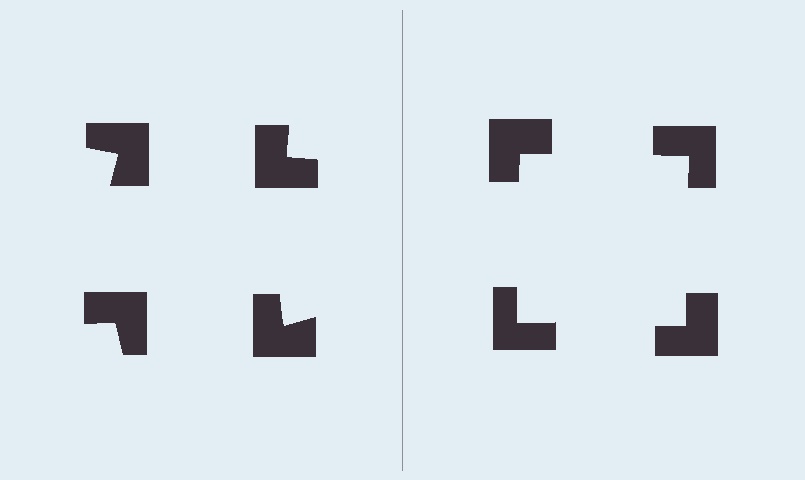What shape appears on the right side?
An illusory square.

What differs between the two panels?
The notched squares are positioned identically on both sides; only the wedge orientations differ. On the right they align to a square; on the left they are misaligned.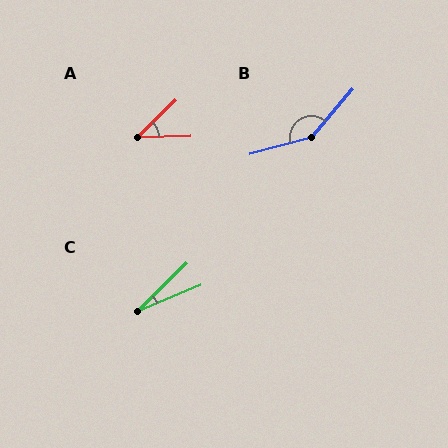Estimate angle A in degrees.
Approximately 43 degrees.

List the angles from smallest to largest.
C (22°), A (43°), B (146°).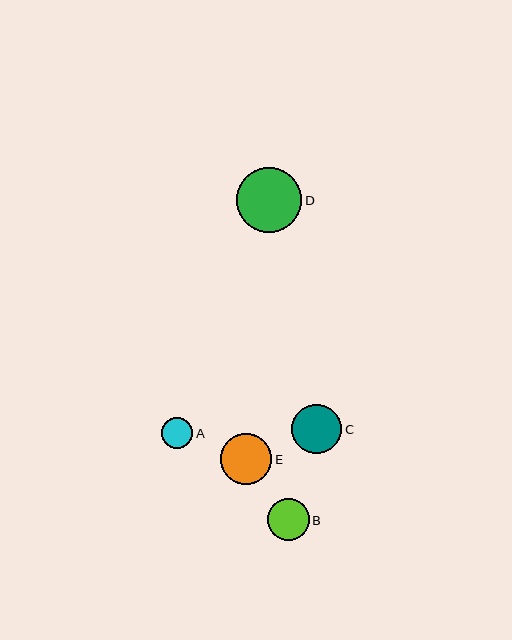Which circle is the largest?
Circle D is the largest with a size of approximately 65 pixels.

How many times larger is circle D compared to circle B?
Circle D is approximately 1.6 times the size of circle B.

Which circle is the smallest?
Circle A is the smallest with a size of approximately 31 pixels.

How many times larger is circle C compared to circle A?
Circle C is approximately 1.6 times the size of circle A.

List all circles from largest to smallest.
From largest to smallest: D, E, C, B, A.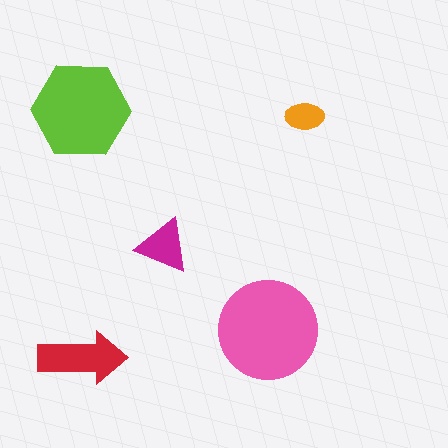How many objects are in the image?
There are 5 objects in the image.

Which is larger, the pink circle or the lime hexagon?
The pink circle.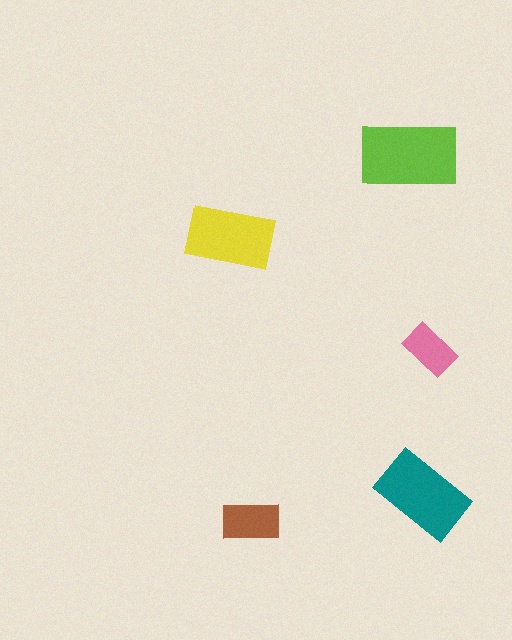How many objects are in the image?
There are 5 objects in the image.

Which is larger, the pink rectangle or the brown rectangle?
The brown one.